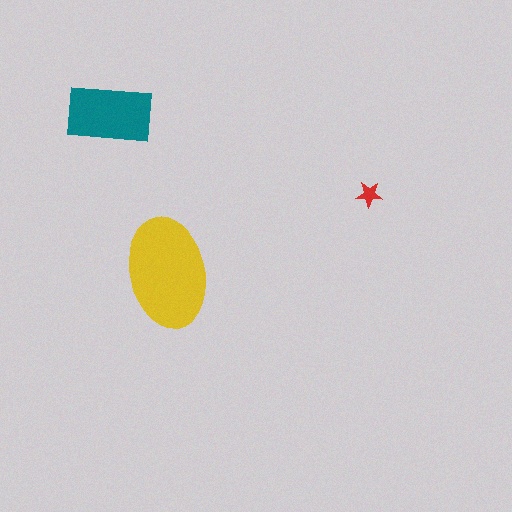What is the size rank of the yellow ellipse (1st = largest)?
1st.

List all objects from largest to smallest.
The yellow ellipse, the teal rectangle, the red star.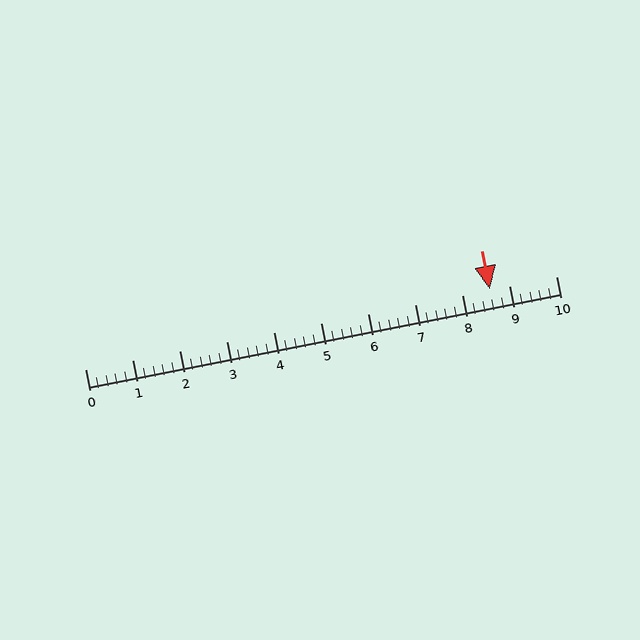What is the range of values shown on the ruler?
The ruler shows values from 0 to 10.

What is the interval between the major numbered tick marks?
The major tick marks are spaced 1 units apart.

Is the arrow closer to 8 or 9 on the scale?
The arrow is closer to 9.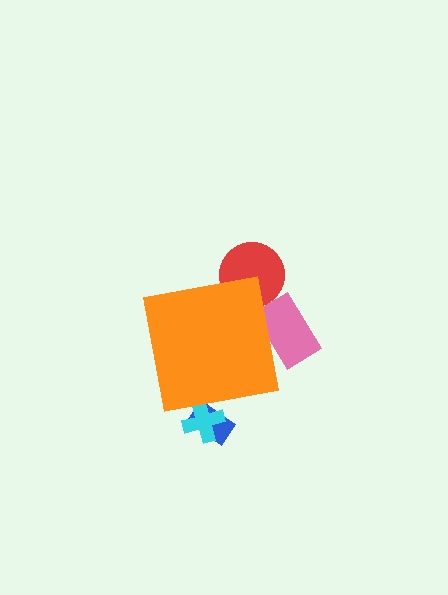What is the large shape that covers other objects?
An orange square.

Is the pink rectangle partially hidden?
Yes, the pink rectangle is partially hidden behind the orange square.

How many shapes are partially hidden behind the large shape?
4 shapes are partially hidden.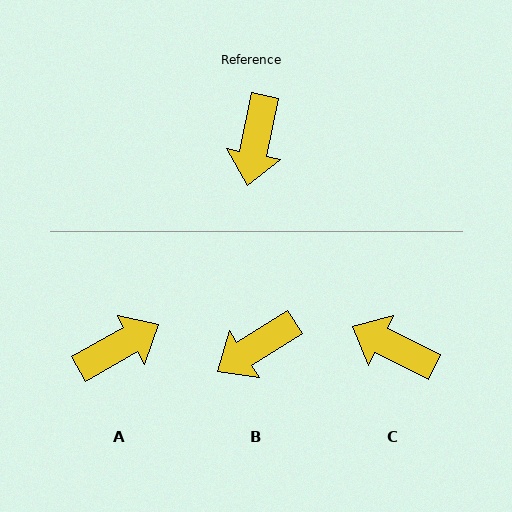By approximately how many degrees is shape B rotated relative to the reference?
Approximately 46 degrees clockwise.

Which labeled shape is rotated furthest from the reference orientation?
A, about 130 degrees away.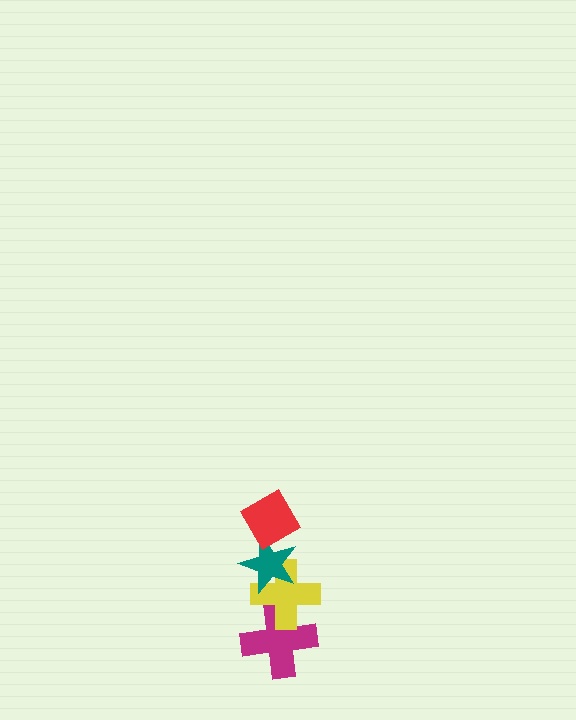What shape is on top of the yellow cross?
The teal star is on top of the yellow cross.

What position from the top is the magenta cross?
The magenta cross is 4th from the top.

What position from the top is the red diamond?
The red diamond is 1st from the top.